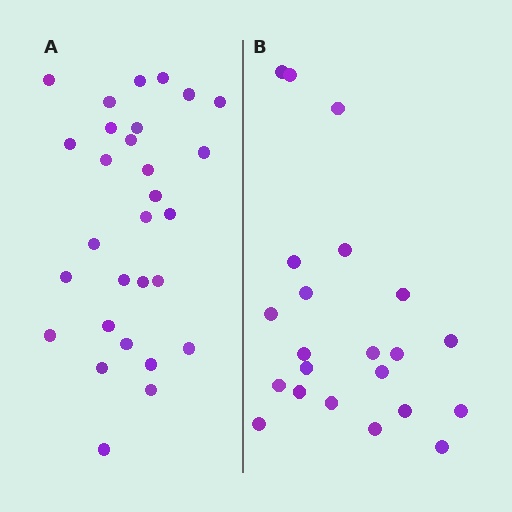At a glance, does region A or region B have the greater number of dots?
Region A (the left region) has more dots.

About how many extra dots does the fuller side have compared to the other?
Region A has roughly 8 or so more dots than region B.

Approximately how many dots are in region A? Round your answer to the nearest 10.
About 30 dots. (The exact count is 29, which rounds to 30.)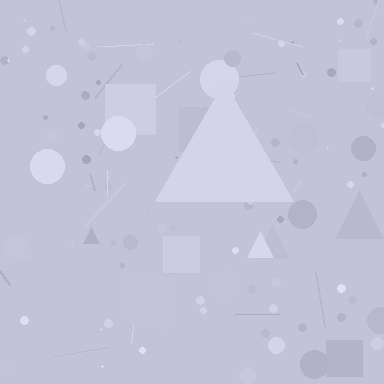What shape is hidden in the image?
A triangle is hidden in the image.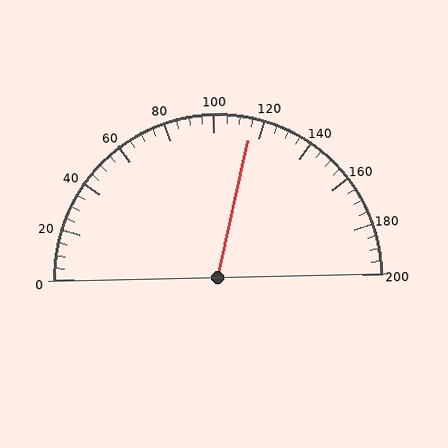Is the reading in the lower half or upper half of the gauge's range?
The reading is in the upper half of the range (0 to 200).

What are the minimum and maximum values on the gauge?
The gauge ranges from 0 to 200.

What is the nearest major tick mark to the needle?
The nearest major tick mark is 120.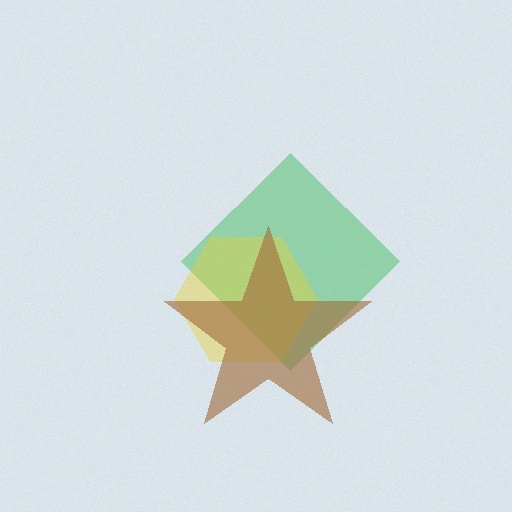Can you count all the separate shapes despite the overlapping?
Yes, there are 3 separate shapes.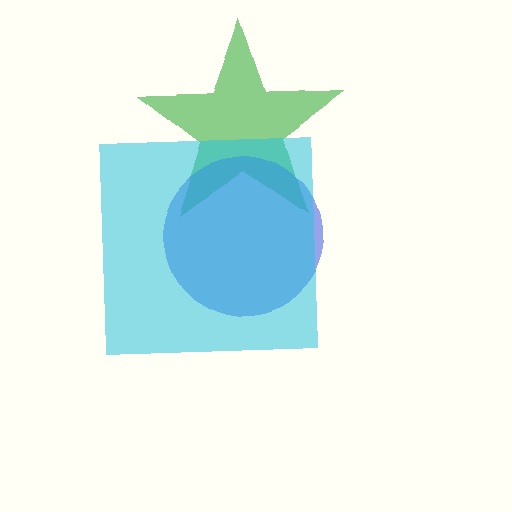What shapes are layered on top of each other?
The layered shapes are: a green star, a blue circle, a cyan square.